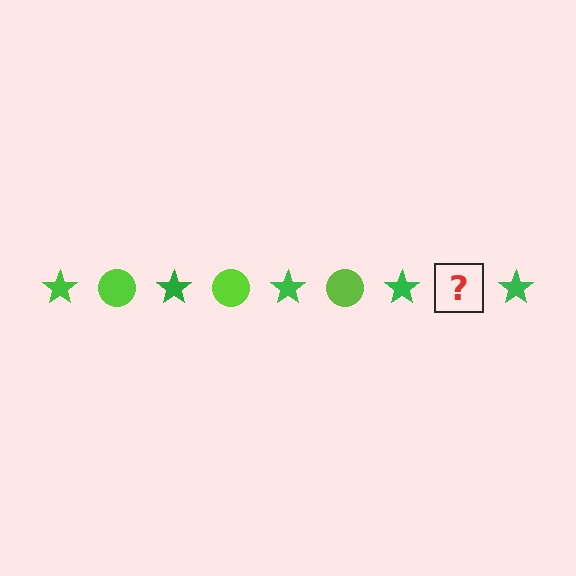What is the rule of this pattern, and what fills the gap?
The rule is that the pattern alternates between green star and lime circle. The gap should be filled with a lime circle.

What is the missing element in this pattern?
The missing element is a lime circle.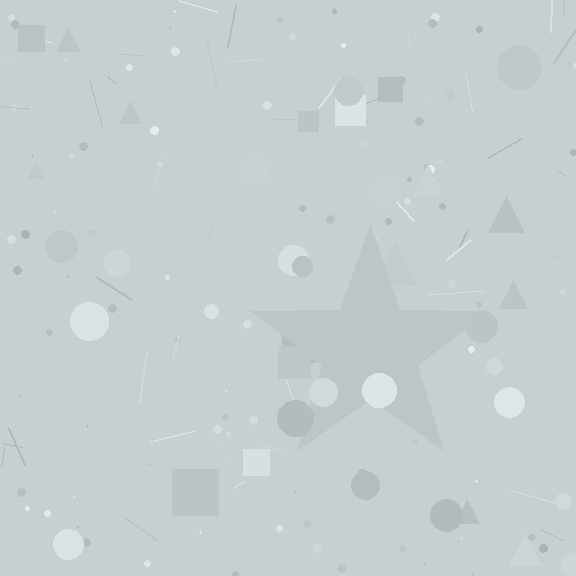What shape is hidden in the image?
A star is hidden in the image.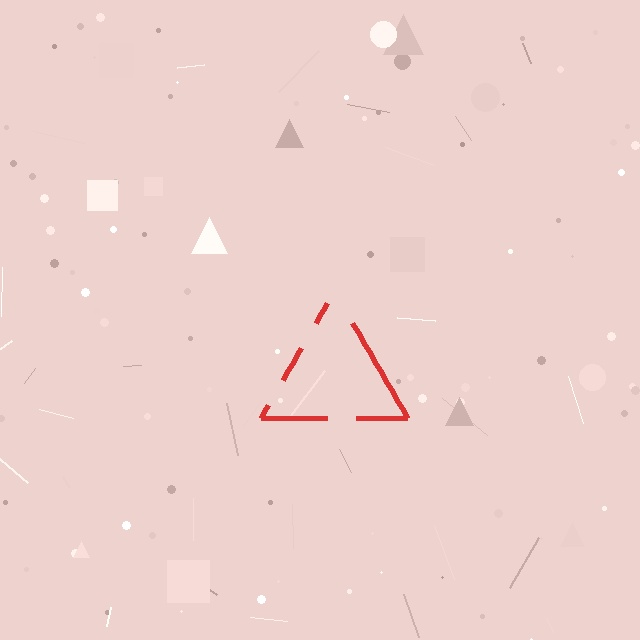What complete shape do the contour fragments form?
The contour fragments form a triangle.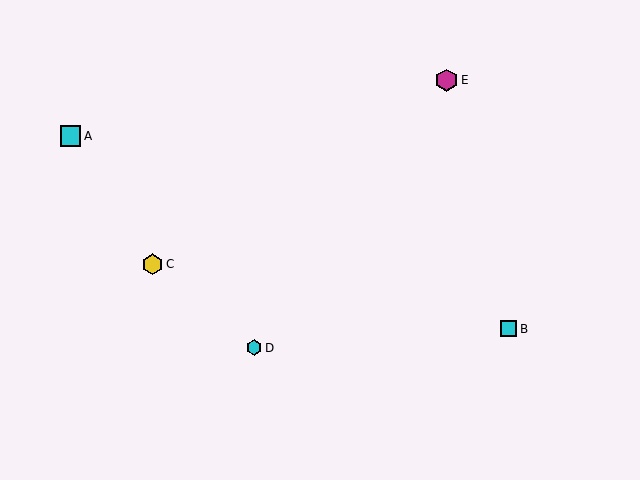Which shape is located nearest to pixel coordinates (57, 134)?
The cyan square (labeled A) at (71, 136) is nearest to that location.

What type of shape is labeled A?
Shape A is a cyan square.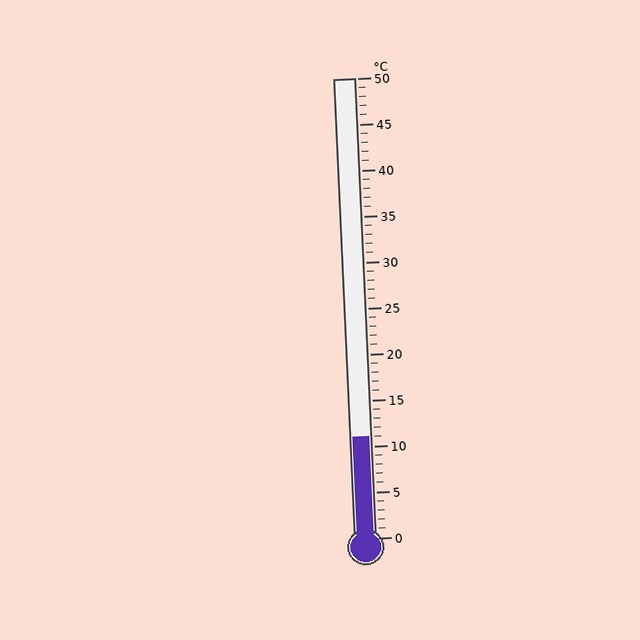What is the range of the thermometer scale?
The thermometer scale ranges from 0°C to 50°C.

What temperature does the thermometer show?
The thermometer shows approximately 11°C.